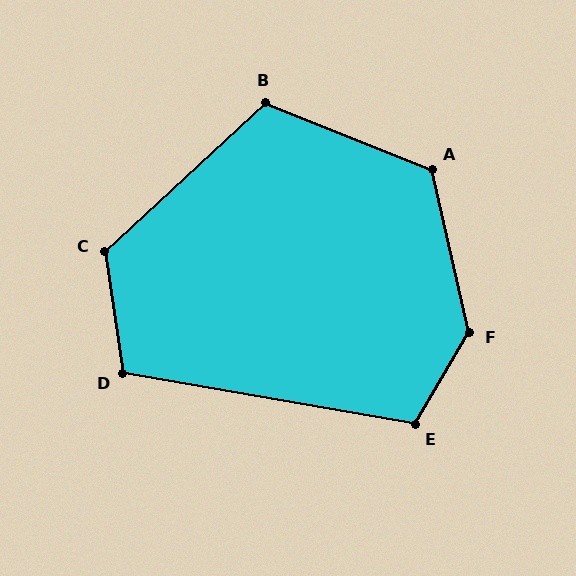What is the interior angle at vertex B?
Approximately 115 degrees (obtuse).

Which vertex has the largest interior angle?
F, at approximately 137 degrees.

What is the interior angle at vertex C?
Approximately 125 degrees (obtuse).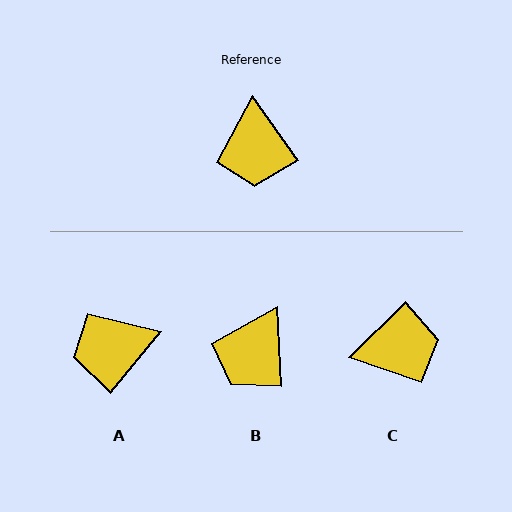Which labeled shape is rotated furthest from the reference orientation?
C, about 100 degrees away.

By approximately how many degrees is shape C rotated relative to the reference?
Approximately 100 degrees counter-clockwise.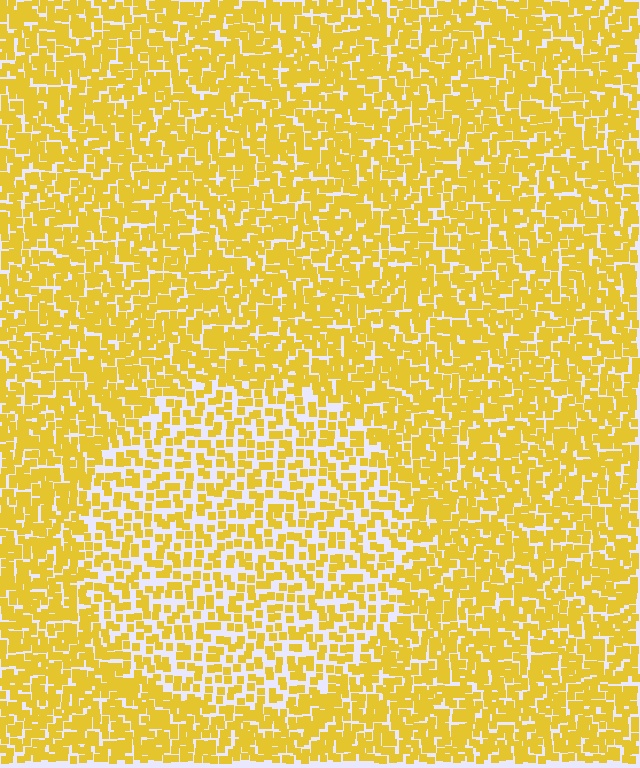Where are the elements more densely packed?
The elements are more densely packed outside the circle boundary.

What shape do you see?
I see a circle.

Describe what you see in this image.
The image contains small yellow elements arranged at two different densities. A circle-shaped region is visible where the elements are less densely packed than the surrounding area.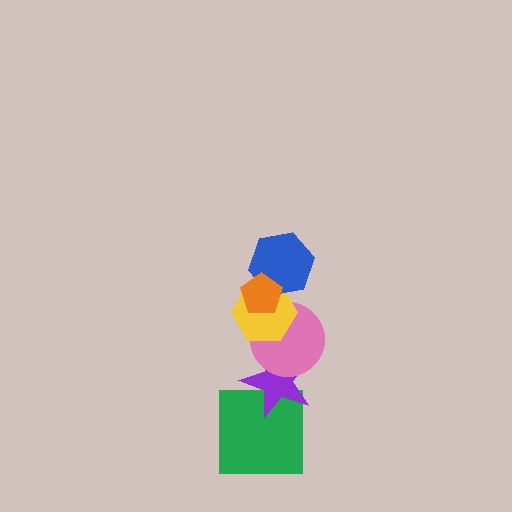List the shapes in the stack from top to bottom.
From top to bottom: the orange pentagon, the blue hexagon, the yellow hexagon, the pink circle, the purple star, the green square.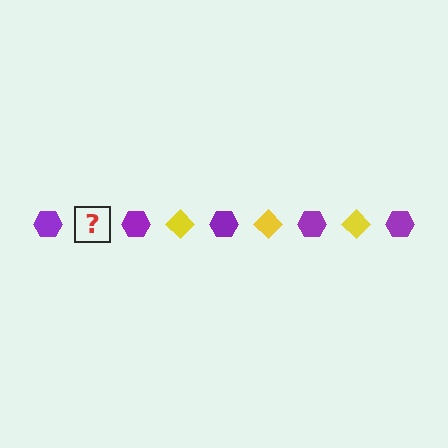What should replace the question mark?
The question mark should be replaced with a yellow diamond.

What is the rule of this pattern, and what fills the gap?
The rule is that the pattern alternates between purple hexagon and yellow diamond. The gap should be filled with a yellow diamond.